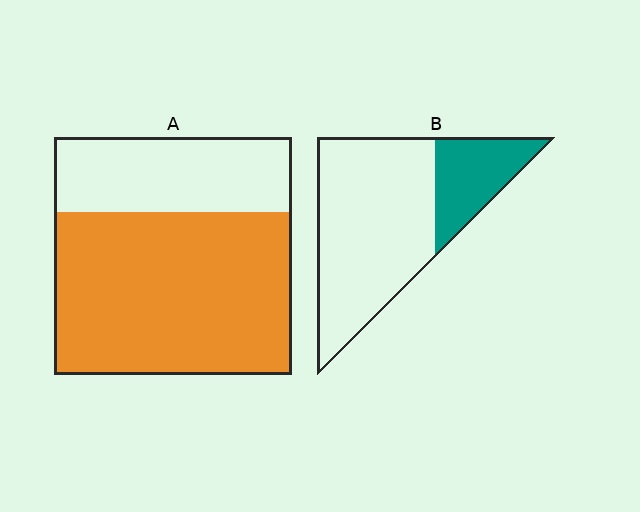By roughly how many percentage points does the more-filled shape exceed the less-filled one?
By roughly 45 percentage points (A over B).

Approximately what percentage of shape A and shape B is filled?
A is approximately 70% and B is approximately 25%.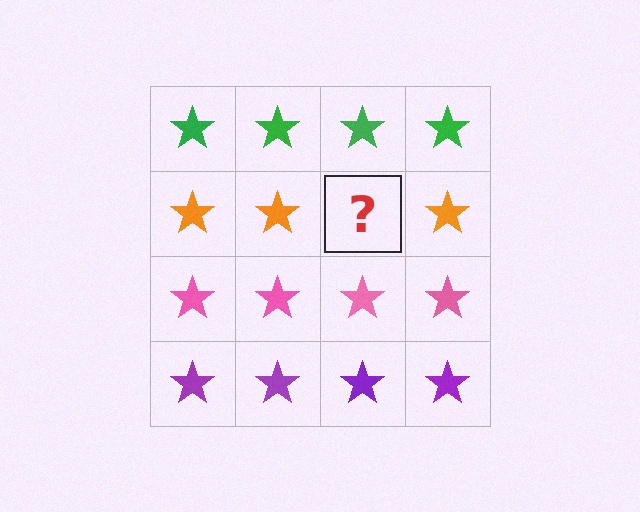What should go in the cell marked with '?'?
The missing cell should contain an orange star.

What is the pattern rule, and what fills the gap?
The rule is that each row has a consistent color. The gap should be filled with an orange star.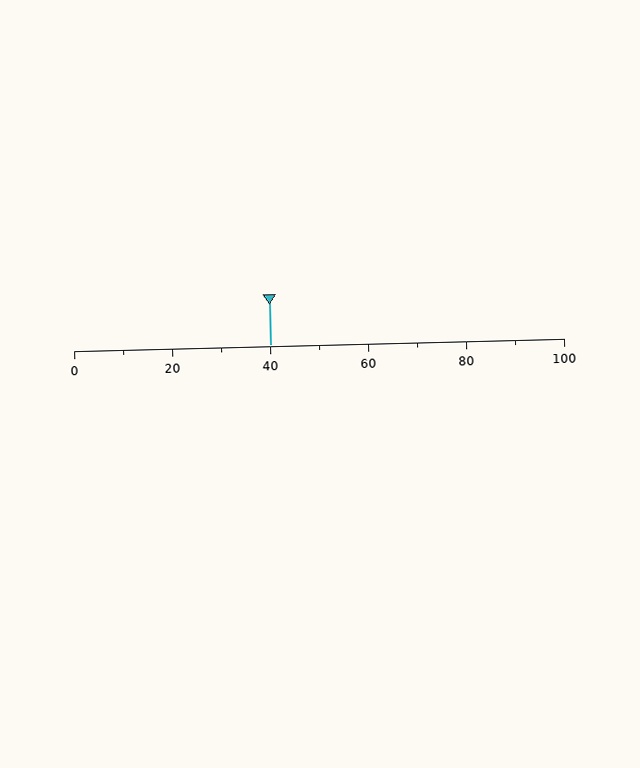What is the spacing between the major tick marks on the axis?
The major ticks are spaced 20 apart.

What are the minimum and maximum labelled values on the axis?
The axis runs from 0 to 100.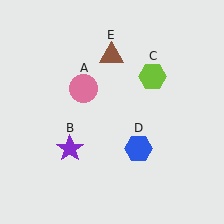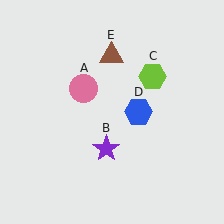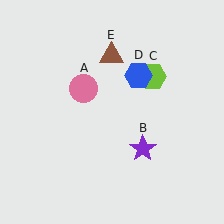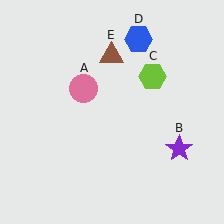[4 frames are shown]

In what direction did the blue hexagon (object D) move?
The blue hexagon (object D) moved up.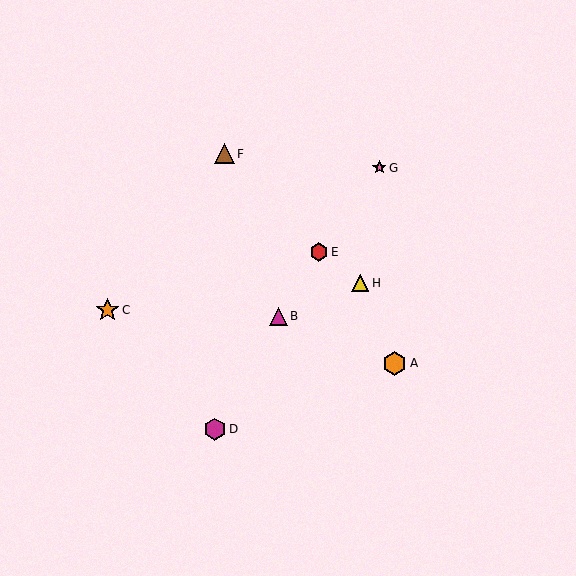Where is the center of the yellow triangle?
The center of the yellow triangle is at (360, 283).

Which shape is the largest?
The orange hexagon (labeled A) is the largest.